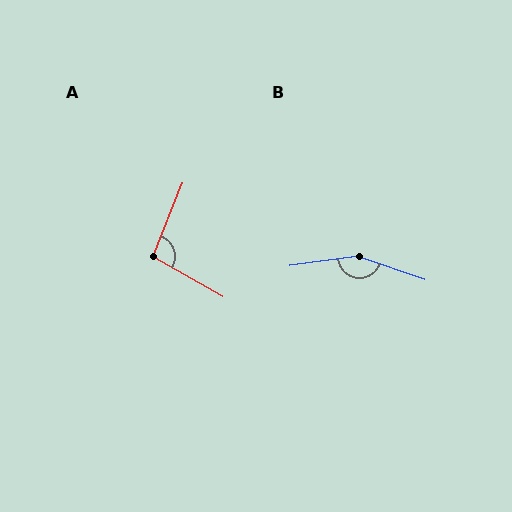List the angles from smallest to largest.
A (98°), B (153°).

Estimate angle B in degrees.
Approximately 153 degrees.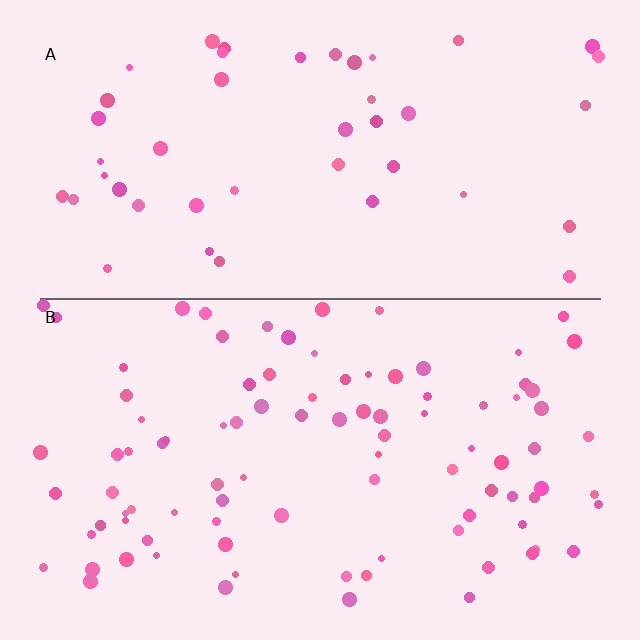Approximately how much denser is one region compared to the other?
Approximately 2.1× — region B over region A.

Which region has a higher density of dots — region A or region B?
B (the bottom).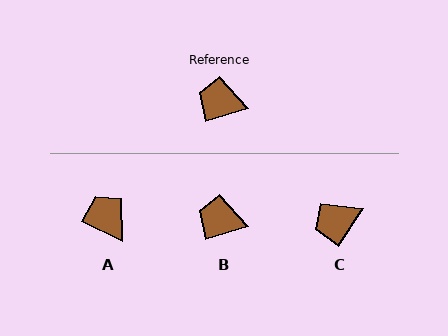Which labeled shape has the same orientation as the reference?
B.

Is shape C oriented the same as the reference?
No, it is off by about 41 degrees.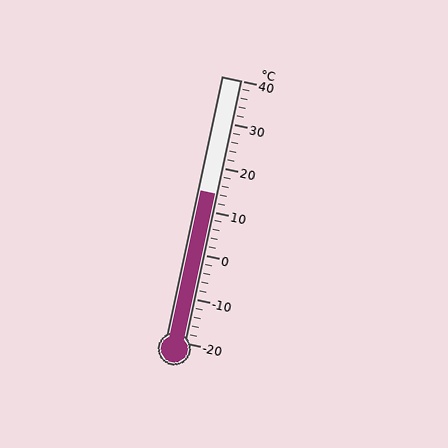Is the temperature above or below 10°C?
The temperature is above 10°C.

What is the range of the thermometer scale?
The thermometer scale ranges from -20°C to 40°C.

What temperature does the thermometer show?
The thermometer shows approximately 14°C.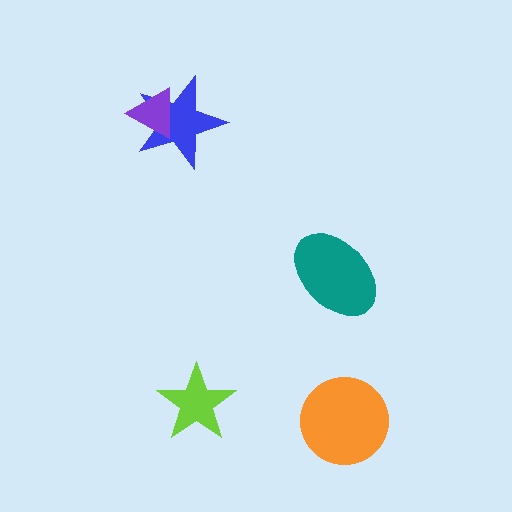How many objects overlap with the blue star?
1 object overlaps with the blue star.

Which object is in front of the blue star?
The purple triangle is in front of the blue star.